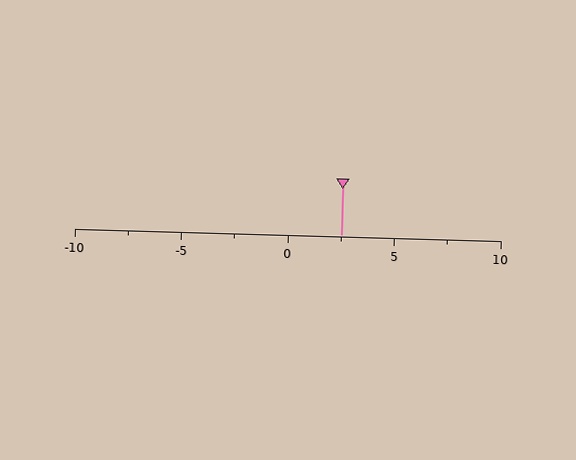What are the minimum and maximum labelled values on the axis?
The axis runs from -10 to 10.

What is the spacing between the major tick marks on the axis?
The major ticks are spaced 5 apart.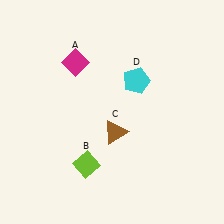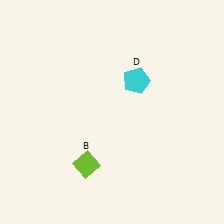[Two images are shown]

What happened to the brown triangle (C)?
The brown triangle (C) was removed in Image 2. It was in the bottom-right area of Image 1.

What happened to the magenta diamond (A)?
The magenta diamond (A) was removed in Image 2. It was in the top-left area of Image 1.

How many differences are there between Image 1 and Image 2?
There are 2 differences between the two images.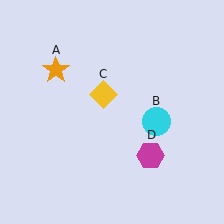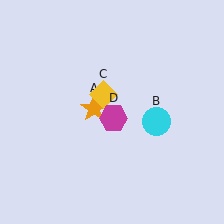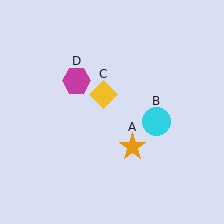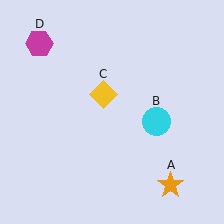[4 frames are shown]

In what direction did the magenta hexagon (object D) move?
The magenta hexagon (object D) moved up and to the left.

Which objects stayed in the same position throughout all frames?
Cyan circle (object B) and yellow diamond (object C) remained stationary.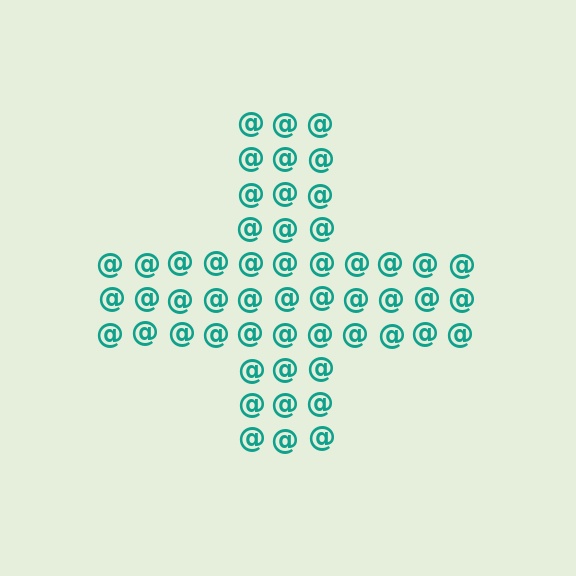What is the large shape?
The large shape is a cross.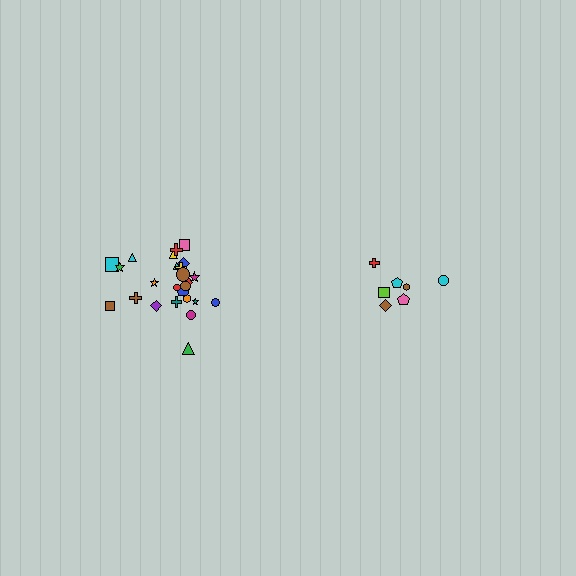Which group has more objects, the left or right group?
The left group.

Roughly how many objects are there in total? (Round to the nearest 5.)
Roughly 30 objects in total.